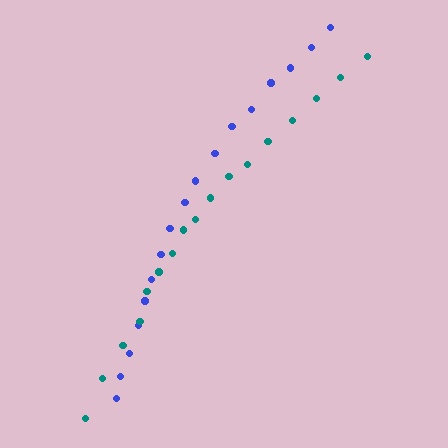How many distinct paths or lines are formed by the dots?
There are 2 distinct paths.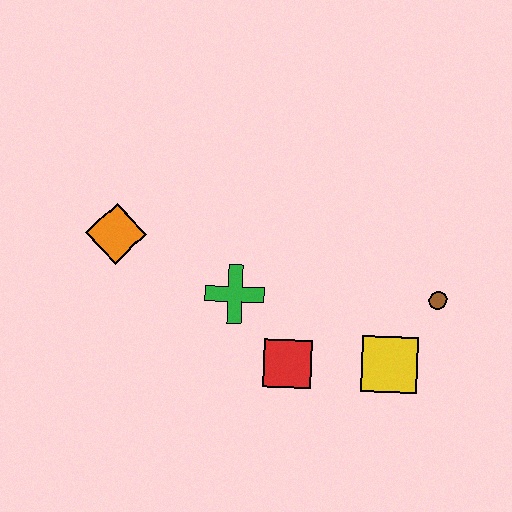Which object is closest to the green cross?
The red square is closest to the green cross.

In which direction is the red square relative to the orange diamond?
The red square is to the right of the orange diamond.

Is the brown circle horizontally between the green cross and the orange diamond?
No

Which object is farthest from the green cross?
The brown circle is farthest from the green cross.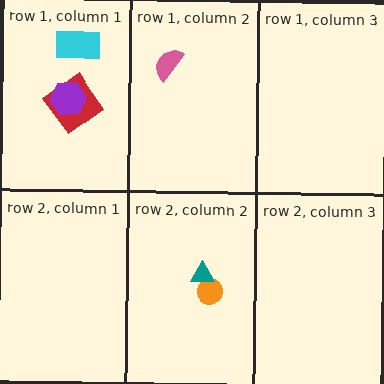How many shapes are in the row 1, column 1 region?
3.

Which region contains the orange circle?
The row 2, column 2 region.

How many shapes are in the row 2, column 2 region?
2.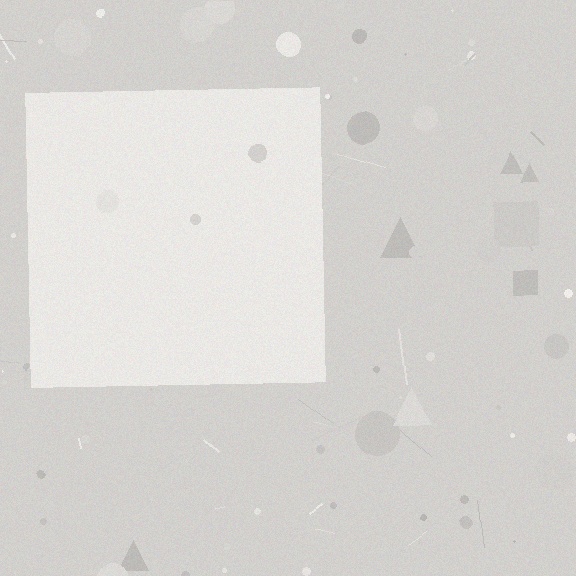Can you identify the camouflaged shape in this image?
The camouflaged shape is a square.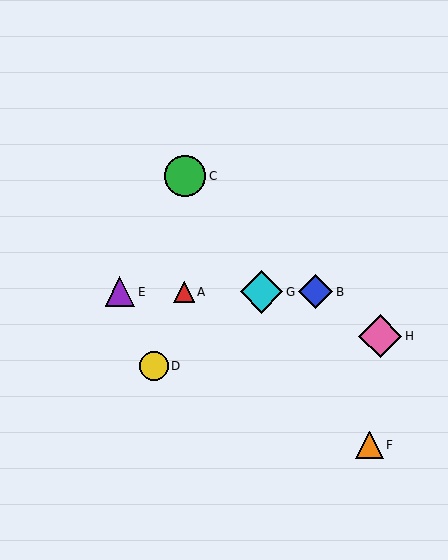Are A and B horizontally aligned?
Yes, both are at y≈292.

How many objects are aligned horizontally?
4 objects (A, B, E, G) are aligned horizontally.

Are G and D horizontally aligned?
No, G is at y≈292 and D is at y≈366.